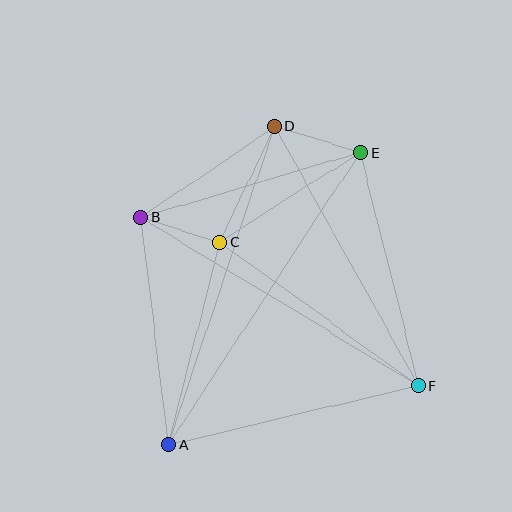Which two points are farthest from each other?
Points A and E are farthest from each other.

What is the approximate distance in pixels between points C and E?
The distance between C and E is approximately 166 pixels.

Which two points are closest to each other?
Points B and C are closest to each other.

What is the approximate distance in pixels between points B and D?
The distance between B and D is approximately 161 pixels.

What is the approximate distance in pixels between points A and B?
The distance between A and B is approximately 229 pixels.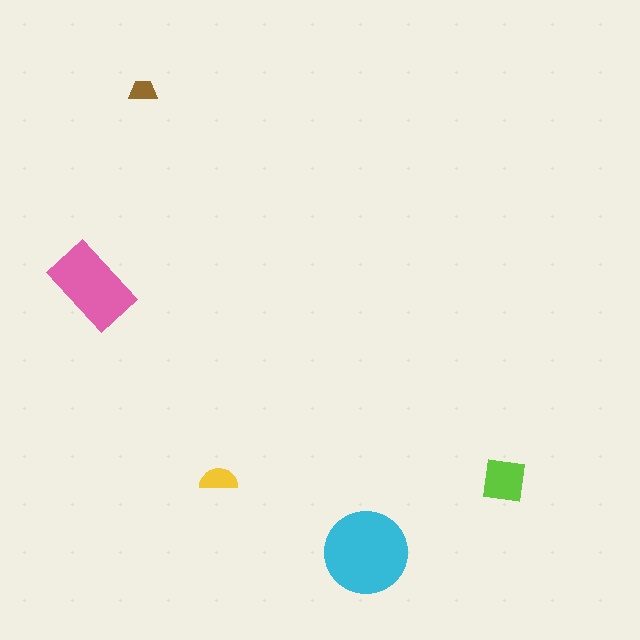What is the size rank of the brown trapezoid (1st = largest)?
5th.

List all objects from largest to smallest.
The cyan circle, the pink rectangle, the lime square, the yellow semicircle, the brown trapezoid.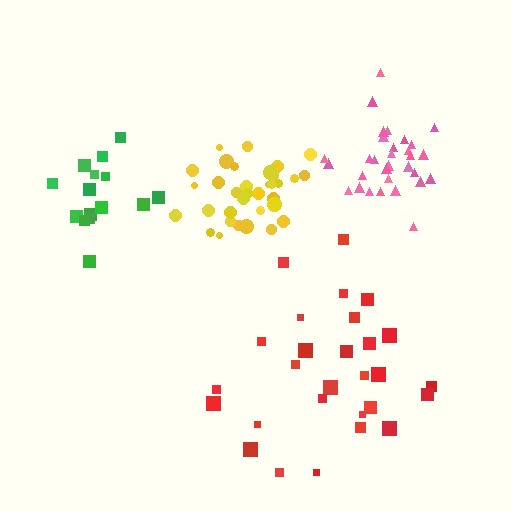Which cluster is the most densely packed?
Yellow.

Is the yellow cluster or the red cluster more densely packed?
Yellow.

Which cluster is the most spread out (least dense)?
Red.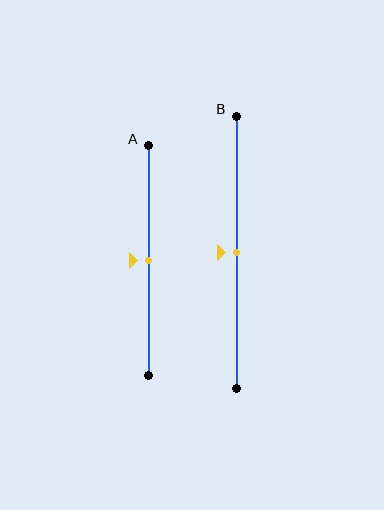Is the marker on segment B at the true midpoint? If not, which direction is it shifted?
Yes, the marker on segment B is at the true midpoint.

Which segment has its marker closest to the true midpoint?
Segment A has its marker closest to the true midpoint.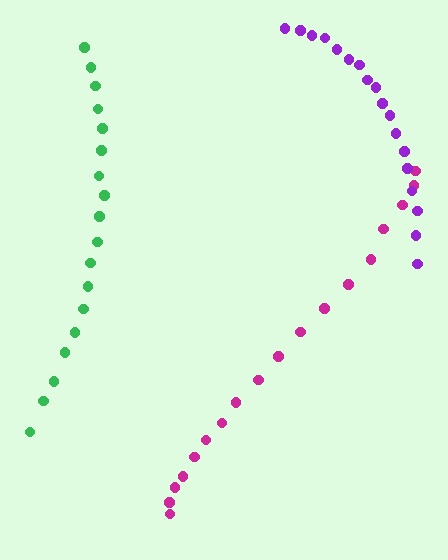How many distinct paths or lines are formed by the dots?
There are 3 distinct paths.